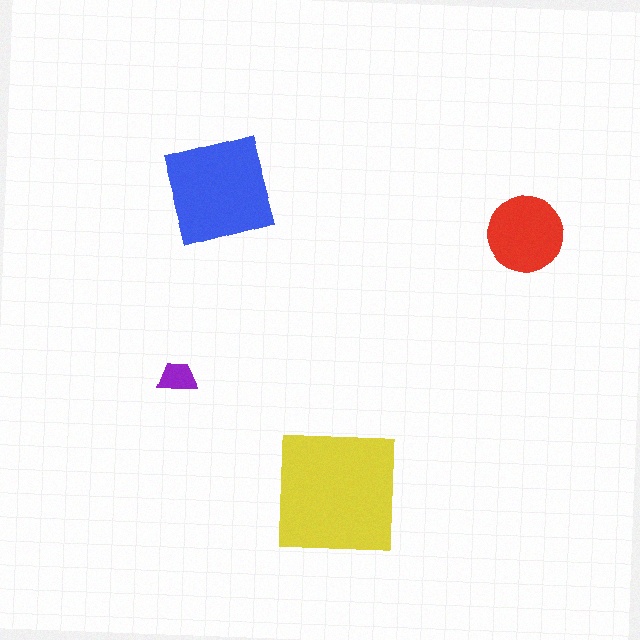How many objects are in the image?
There are 4 objects in the image.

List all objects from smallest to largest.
The purple trapezoid, the red circle, the blue square, the yellow square.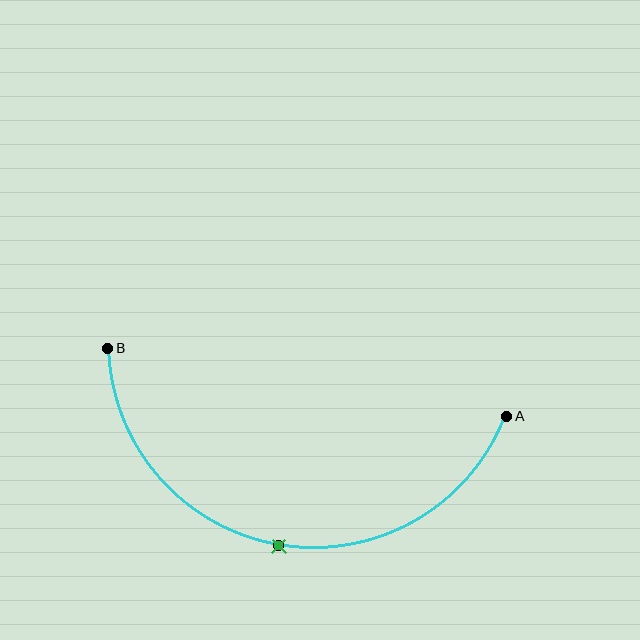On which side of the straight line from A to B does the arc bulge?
The arc bulges below the straight line connecting A and B.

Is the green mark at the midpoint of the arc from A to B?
Yes. The green mark lies on the arc at equal arc-length from both A and B — it is the arc midpoint.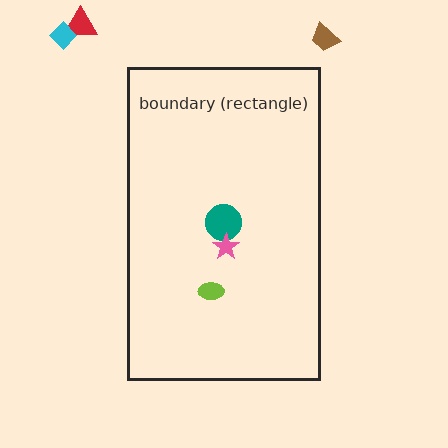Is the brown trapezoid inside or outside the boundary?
Outside.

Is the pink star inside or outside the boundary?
Inside.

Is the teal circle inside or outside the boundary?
Inside.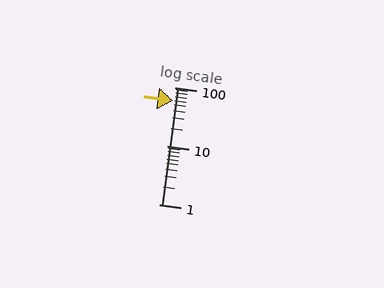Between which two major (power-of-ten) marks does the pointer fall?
The pointer is between 10 and 100.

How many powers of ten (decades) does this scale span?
The scale spans 2 decades, from 1 to 100.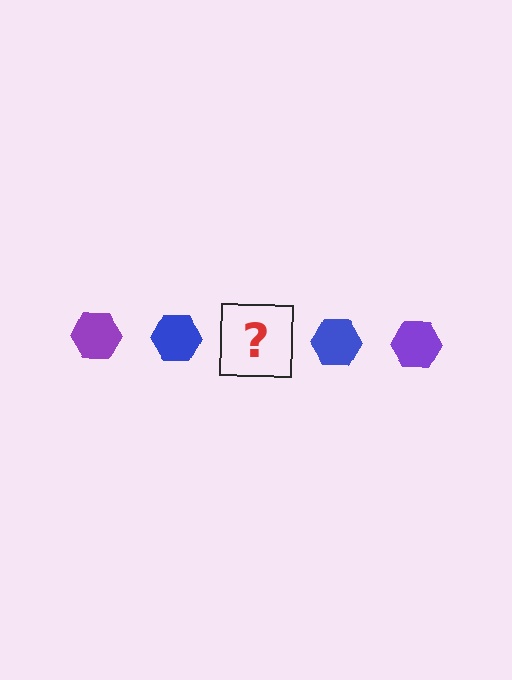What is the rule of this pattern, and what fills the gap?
The rule is that the pattern cycles through purple, blue hexagons. The gap should be filled with a purple hexagon.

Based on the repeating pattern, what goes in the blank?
The blank should be a purple hexagon.